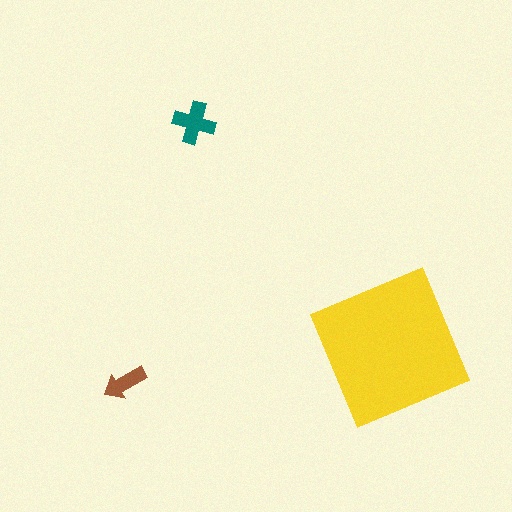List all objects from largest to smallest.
The yellow square, the teal cross, the brown arrow.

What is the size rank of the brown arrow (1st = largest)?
3rd.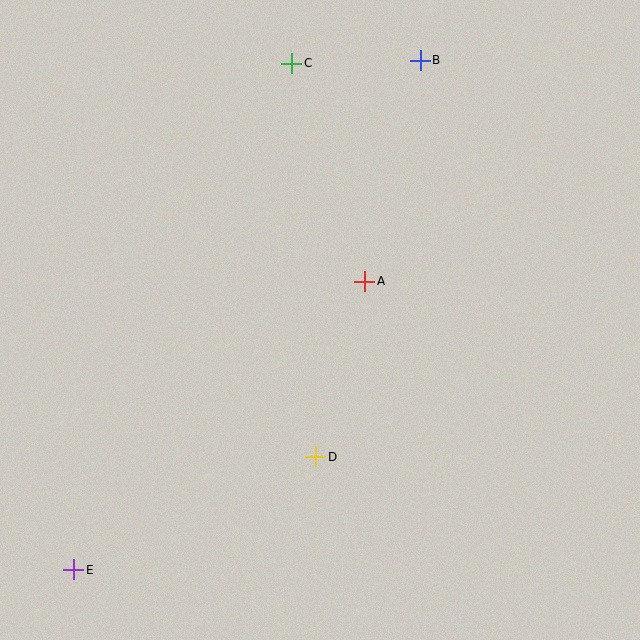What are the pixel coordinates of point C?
Point C is at (292, 63).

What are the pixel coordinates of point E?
Point E is at (74, 570).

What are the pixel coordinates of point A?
Point A is at (365, 281).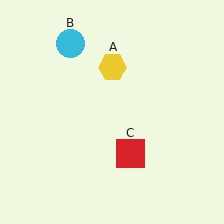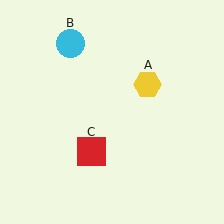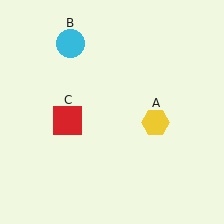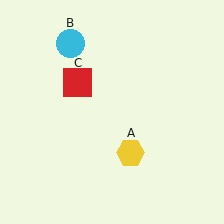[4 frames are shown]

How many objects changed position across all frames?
2 objects changed position: yellow hexagon (object A), red square (object C).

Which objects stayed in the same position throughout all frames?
Cyan circle (object B) remained stationary.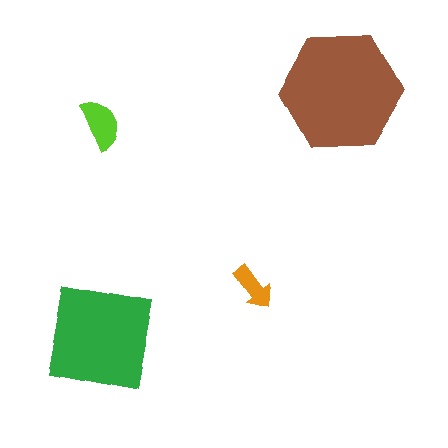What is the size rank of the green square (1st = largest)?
2nd.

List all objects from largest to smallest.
The brown hexagon, the green square, the lime semicircle, the orange arrow.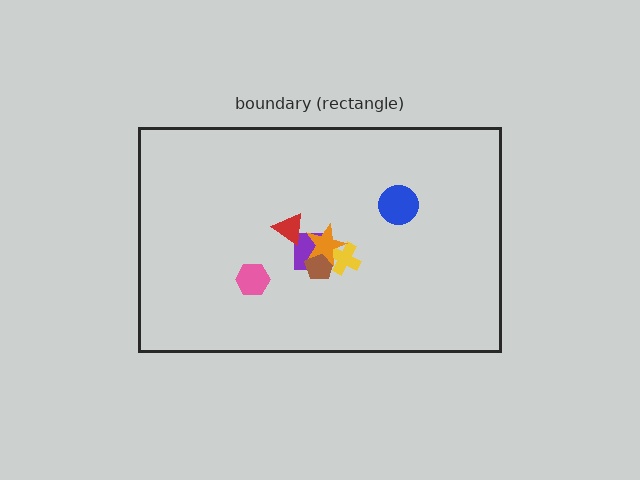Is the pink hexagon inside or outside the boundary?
Inside.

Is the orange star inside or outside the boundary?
Inside.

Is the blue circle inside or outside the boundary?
Inside.